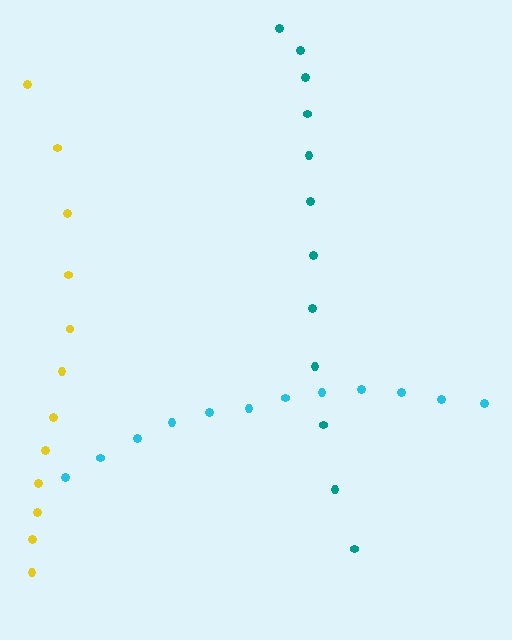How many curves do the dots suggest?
There are 3 distinct paths.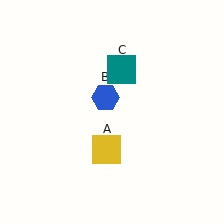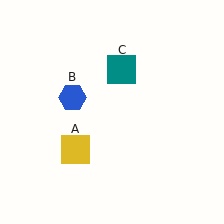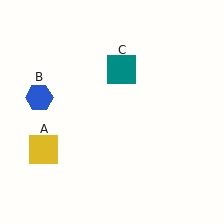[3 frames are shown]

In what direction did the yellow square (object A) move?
The yellow square (object A) moved left.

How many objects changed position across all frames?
2 objects changed position: yellow square (object A), blue hexagon (object B).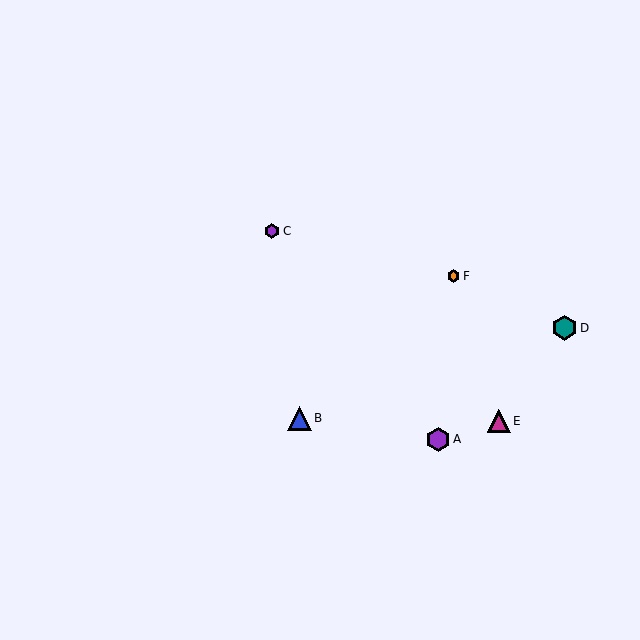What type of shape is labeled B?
Shape B is a blue triangle.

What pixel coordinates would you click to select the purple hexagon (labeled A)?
Click at (438, 439) to select the purple hexagon A.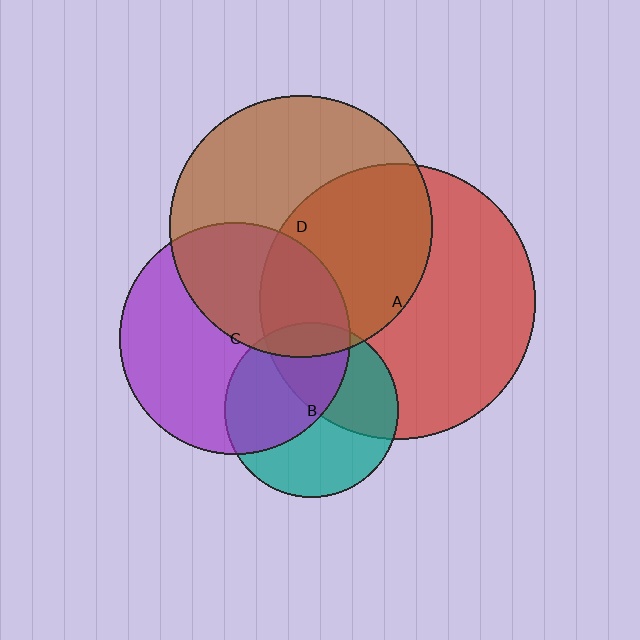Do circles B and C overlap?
Yes.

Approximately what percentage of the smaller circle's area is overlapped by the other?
Approximately 50%.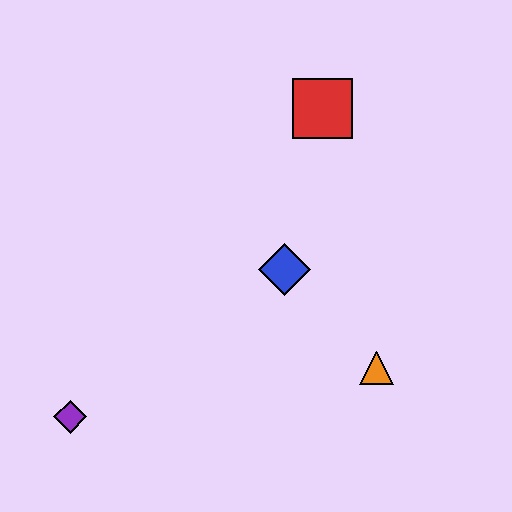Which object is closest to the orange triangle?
The blue diamond is closest to the orange triangle.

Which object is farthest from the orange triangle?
The purple diamond is farthest from the orange triangle.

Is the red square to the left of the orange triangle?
Yes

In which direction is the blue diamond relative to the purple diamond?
The blue diamond is to the right of the purple diamond.